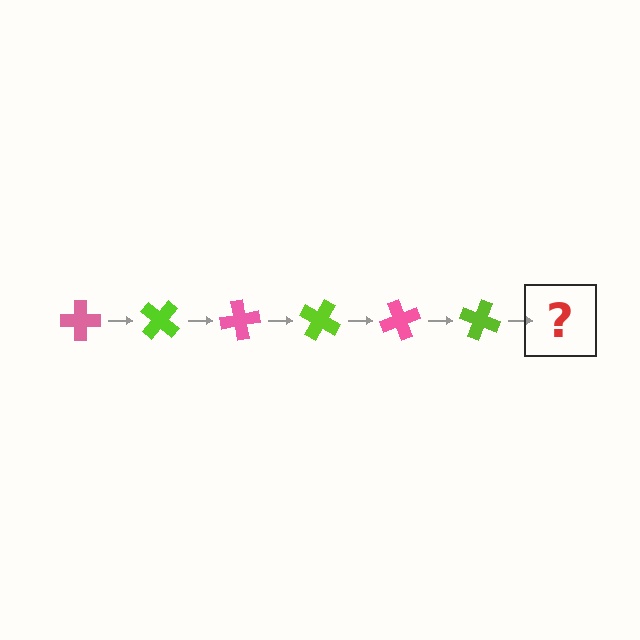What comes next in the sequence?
The next element should be a pink cross, rotated 240 degrees from the start.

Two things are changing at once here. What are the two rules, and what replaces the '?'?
The two rules are that it rotates 40 degrees each step and the color cycles through pink and lime. The '?' should be a pink cross, rotated 240 degrees from the start.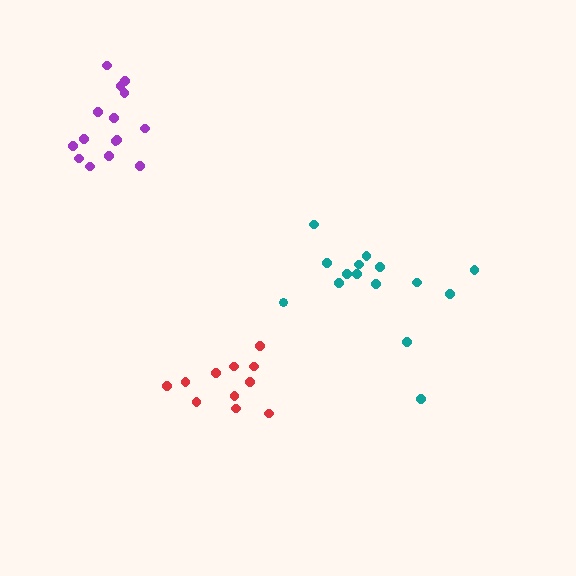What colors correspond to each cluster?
The clusters are colored: teal, purple, red.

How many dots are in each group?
Group 1: 15 dots, Group 2: 15 dots, Group 3: 11 dots (41 total).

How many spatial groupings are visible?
There are 3 spatial groupings.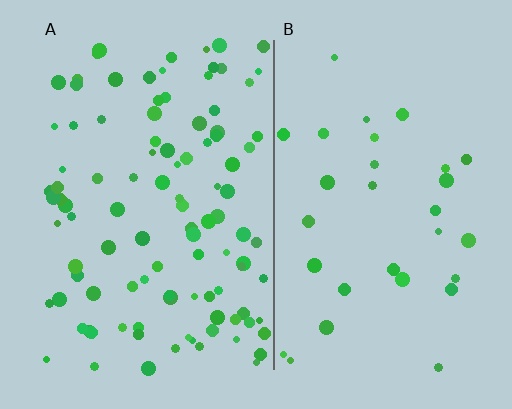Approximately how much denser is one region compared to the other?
Approximately 3.3× — region A over region B.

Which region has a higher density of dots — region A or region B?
A (the left).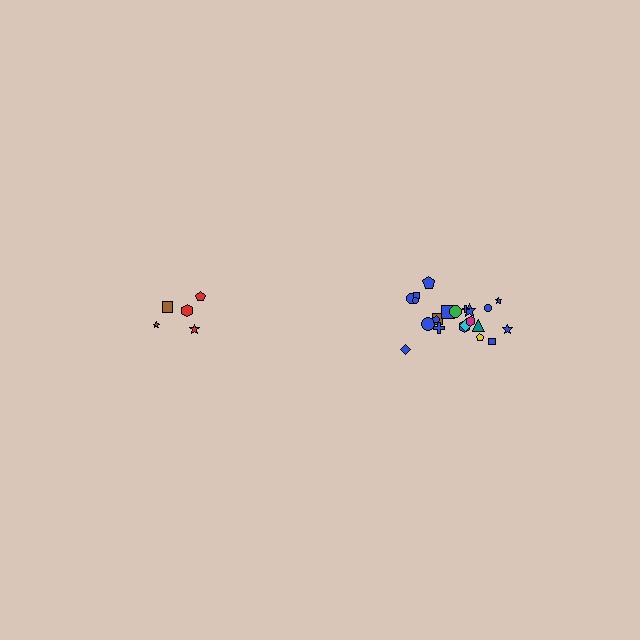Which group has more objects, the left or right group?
The right group.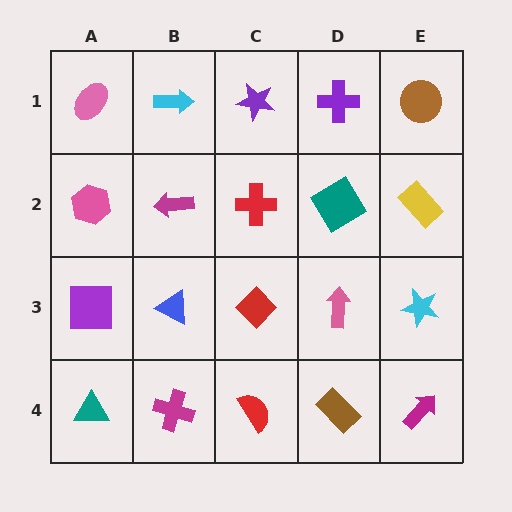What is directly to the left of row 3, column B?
A purple square.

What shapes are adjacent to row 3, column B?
A magenta arrow (row 2, column B), a magenta cross (row 4, column B), a purple square (row 3, column A), a red diamond (row 3, column C).